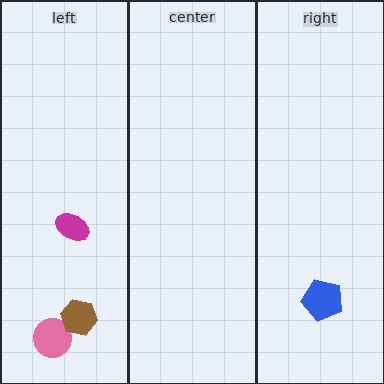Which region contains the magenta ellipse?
The left region.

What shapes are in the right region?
The blue pentagon.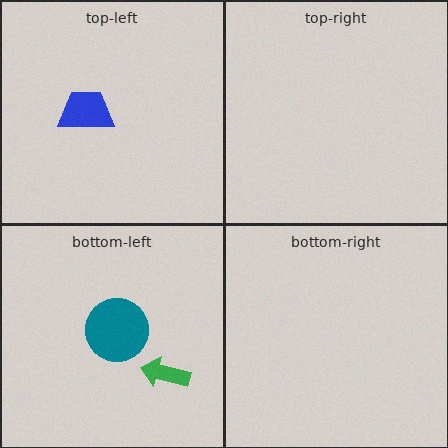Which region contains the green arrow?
The bottom-left region.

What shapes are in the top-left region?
The blue trapezoid.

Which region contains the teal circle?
The bottom-left region.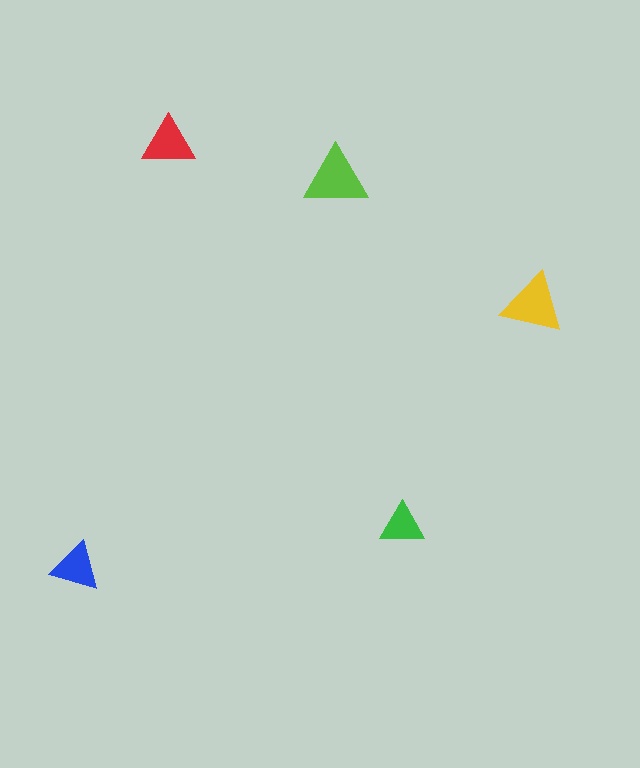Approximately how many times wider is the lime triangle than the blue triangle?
About 1.5 times wider.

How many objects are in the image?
There are 5 objects in the image.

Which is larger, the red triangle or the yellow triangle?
The yellow one.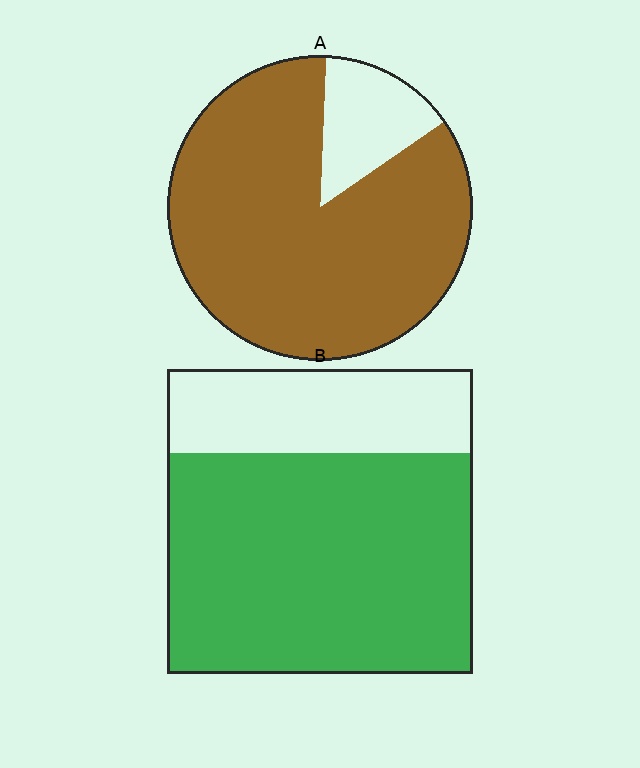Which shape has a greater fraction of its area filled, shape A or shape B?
Shape A.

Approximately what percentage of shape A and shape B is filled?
A is approximately 85% and B is approximately 70%.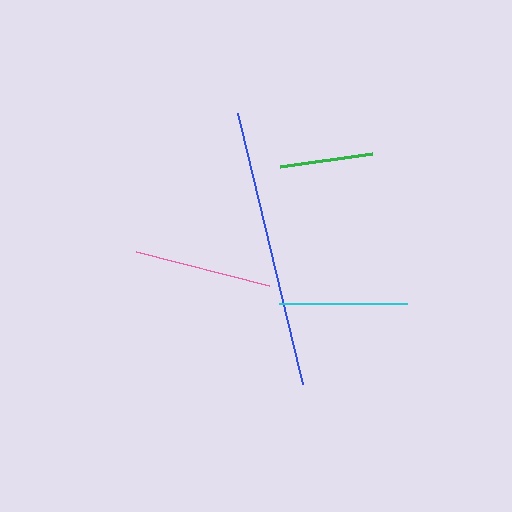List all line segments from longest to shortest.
From longest to shortest: blue, pink, cyan, green.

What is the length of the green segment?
The green segment is approximately 94 pixels long.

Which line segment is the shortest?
The green line is the shortest at approximately 94 pixels.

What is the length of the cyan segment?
The cyan segment is approximately 127 pixels long.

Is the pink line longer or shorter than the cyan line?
The pink line is longer than the cyan line.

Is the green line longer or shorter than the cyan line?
The cyan line is longer than the green line.